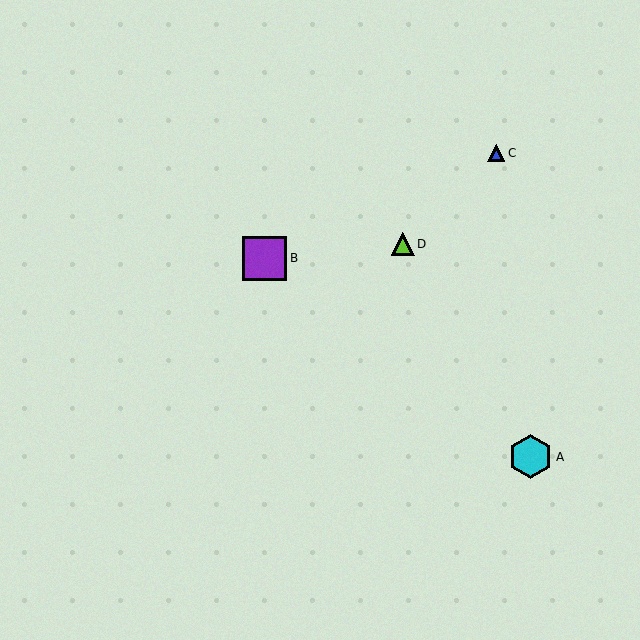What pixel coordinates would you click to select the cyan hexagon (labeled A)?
Click at (531, 457) to select the cyan hexagon A.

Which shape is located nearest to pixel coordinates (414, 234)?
The lime triangle (labeled D) at (403, 244) is nearest to that location.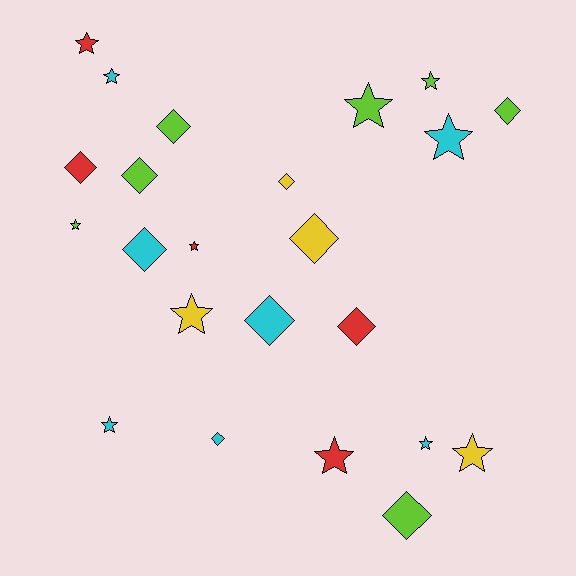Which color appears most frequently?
Cyan, with 7 objects.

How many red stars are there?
There are 3 red stars.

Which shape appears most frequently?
Star, with 12 objects.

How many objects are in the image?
There are 23 objects.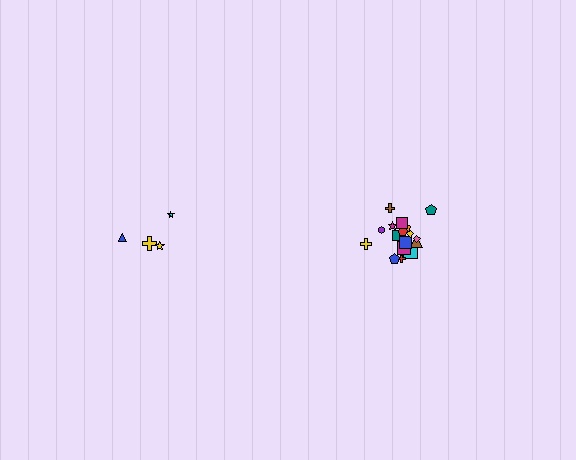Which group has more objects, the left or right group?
The right group.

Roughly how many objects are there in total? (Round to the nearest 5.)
Roughly 20 objects in total.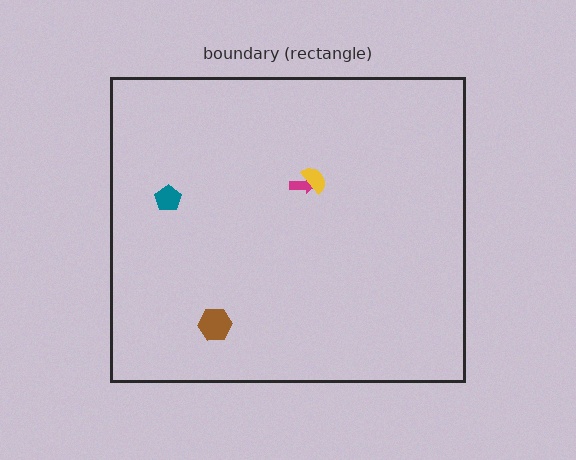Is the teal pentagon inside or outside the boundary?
Inside.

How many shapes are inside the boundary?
4 inside, 0 outside.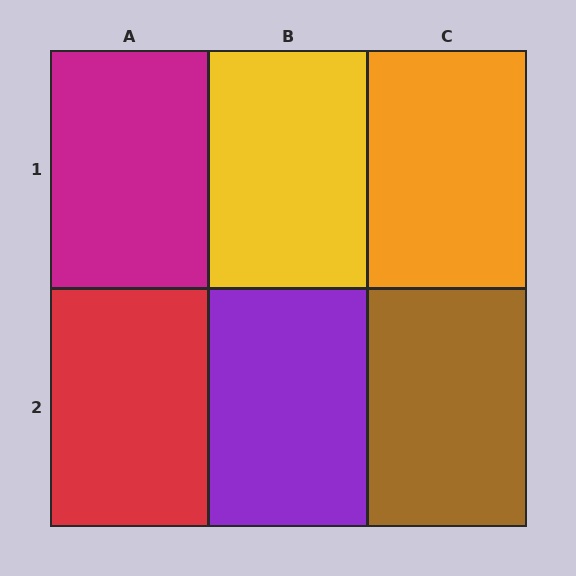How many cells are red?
1 cell is red.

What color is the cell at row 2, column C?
Brown.